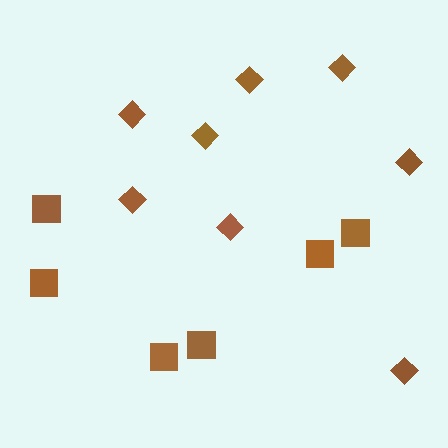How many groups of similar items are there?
There are 2 groups: one group of squares (6) and one group of diamonds (8).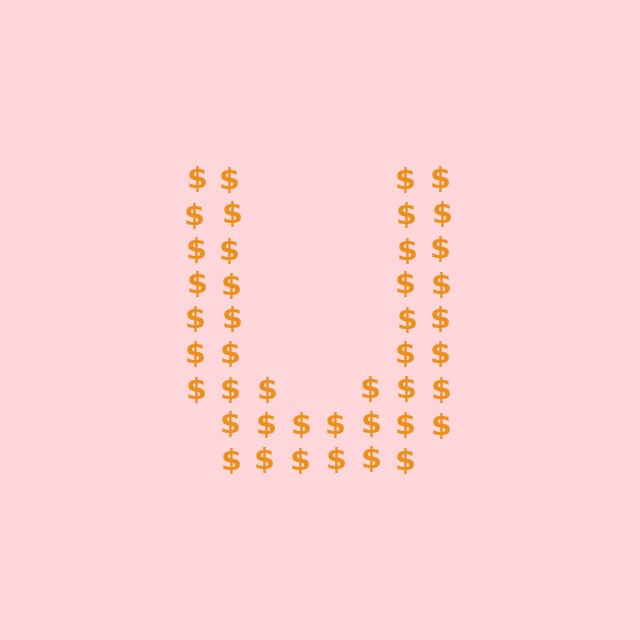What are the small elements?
The small elements are dollar signs.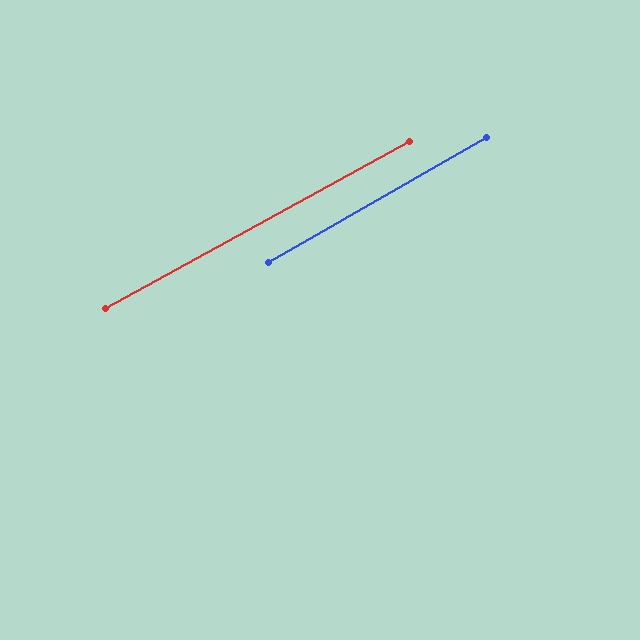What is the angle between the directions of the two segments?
Approximately 1 degree.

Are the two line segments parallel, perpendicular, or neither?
Parallel — their directions differ by only 0.9°.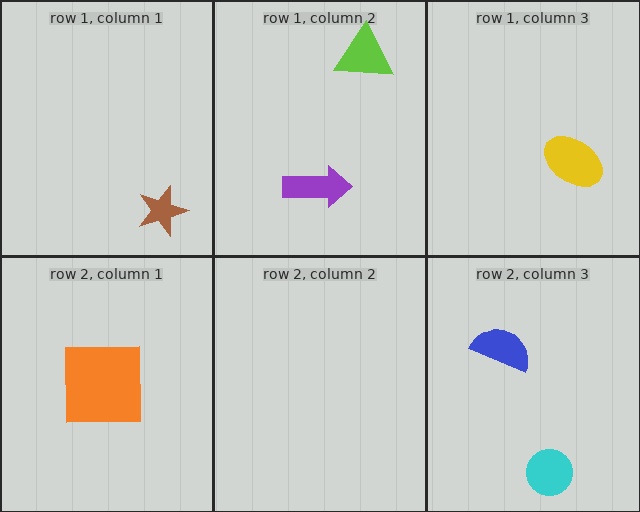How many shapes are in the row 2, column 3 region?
2.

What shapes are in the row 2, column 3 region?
The blue semicircle, the cyan circle.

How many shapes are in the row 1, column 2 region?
2.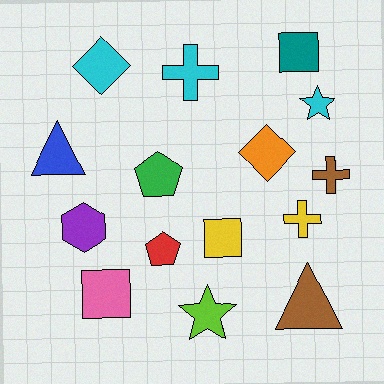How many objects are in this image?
There are 15 objects.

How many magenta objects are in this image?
There are no magenta objects.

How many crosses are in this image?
There are 3 crosses.